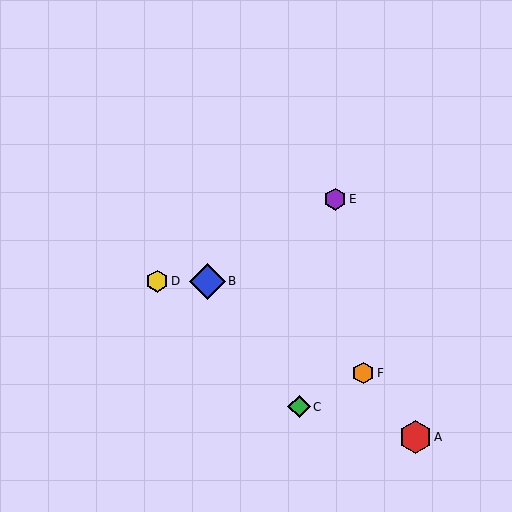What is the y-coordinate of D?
Object D is at y≈281.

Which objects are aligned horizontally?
Objects B, D are aligned horizontally.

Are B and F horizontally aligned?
No, B is at y≈281 and F is at y≈373.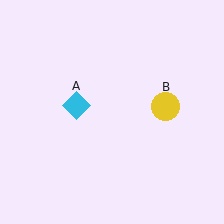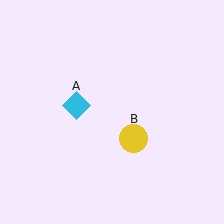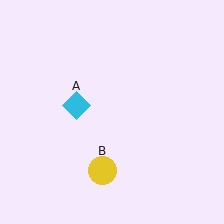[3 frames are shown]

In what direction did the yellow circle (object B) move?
The yellow circle (object B) moved down and to the left.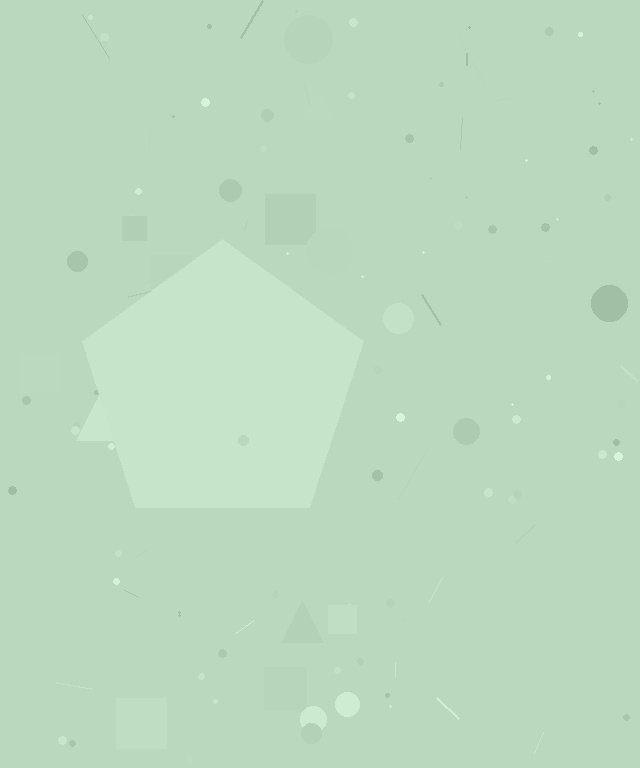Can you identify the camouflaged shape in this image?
The camouflaged shape is a pentagon.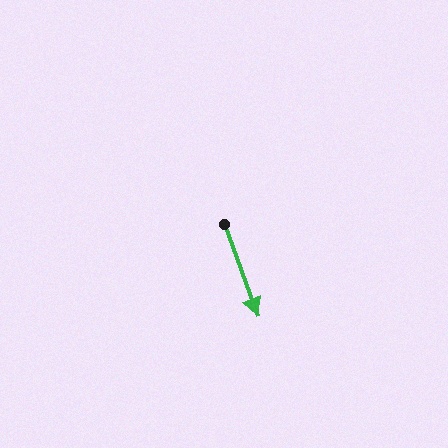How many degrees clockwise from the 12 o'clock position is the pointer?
Approximately 160 degrees.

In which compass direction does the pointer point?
South.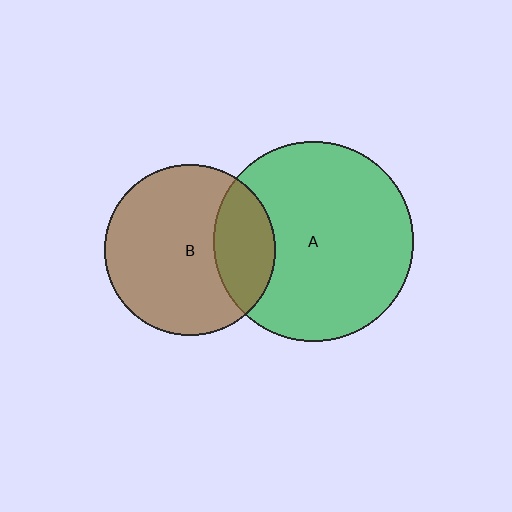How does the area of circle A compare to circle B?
Approximately 1.4 times.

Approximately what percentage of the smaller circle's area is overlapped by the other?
Approximately 25%.